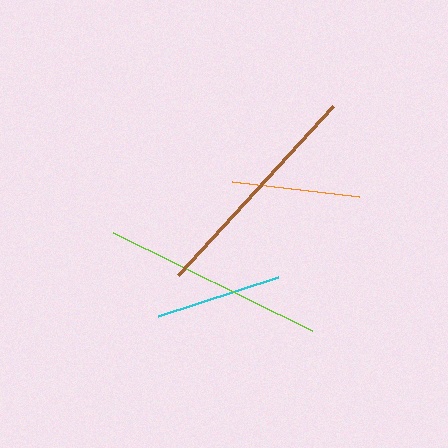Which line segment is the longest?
The brown line is the longest at approximately 230 pixels.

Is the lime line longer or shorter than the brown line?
The brown line is longer than the lime line.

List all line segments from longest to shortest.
From longest to shortest: brown, lime, orange, cyan.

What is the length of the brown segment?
The brown segment is approximately 230 pixels long.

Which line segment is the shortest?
The cyan line is the shortest at approximately 126 pixels.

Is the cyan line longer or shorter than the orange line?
The orange line is longer than the cyan line.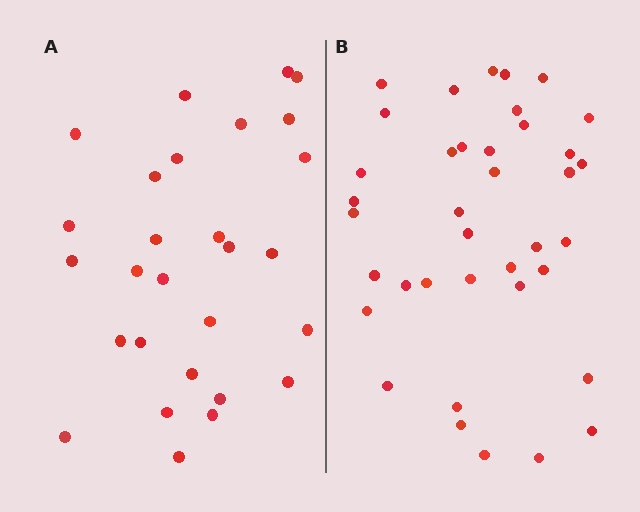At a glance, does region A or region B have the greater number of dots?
Region B (the right region) has more dots.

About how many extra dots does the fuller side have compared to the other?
Region B has roughly 10 or so more dots than region A.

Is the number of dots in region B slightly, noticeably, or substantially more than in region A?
Region B has noticeably more, but not dramatically so. The ratio is roughly 1.4 to 1.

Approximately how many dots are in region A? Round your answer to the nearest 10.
About 30 dots. (The exact count is 28, which rounds to 30.)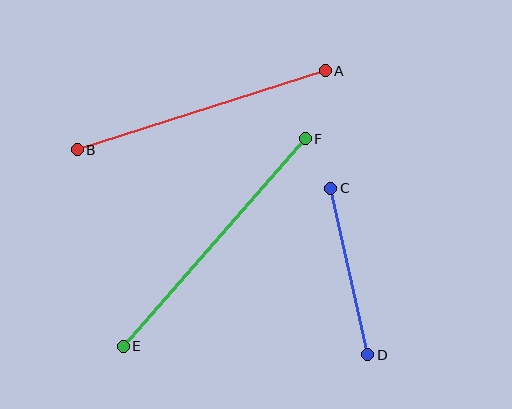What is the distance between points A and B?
The distance is approximately 260 pixels.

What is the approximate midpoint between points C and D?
The midpoint is at approximately (349, 272) pixels.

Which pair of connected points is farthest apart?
Points E and F are farthest apart.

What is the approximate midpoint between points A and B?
The midpoint is at approximately (201, 110) pixels.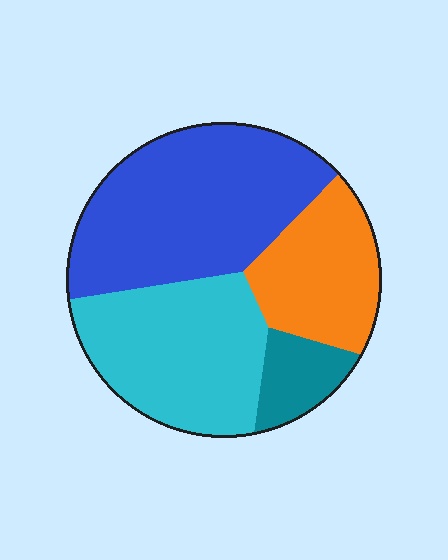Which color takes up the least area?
Teal, at roughly 10%.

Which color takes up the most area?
Blue, at roughly 40%.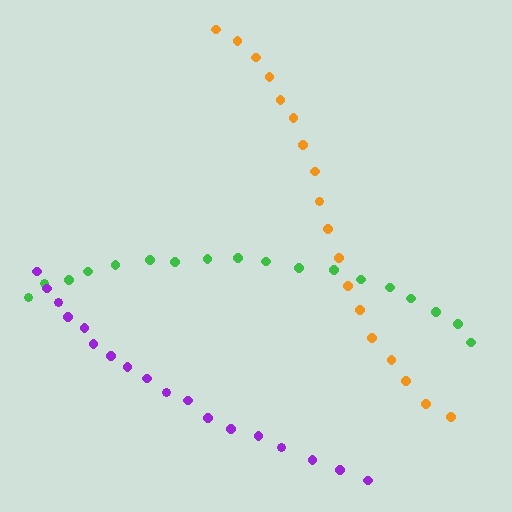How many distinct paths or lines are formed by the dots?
There are 3 distinct paths.